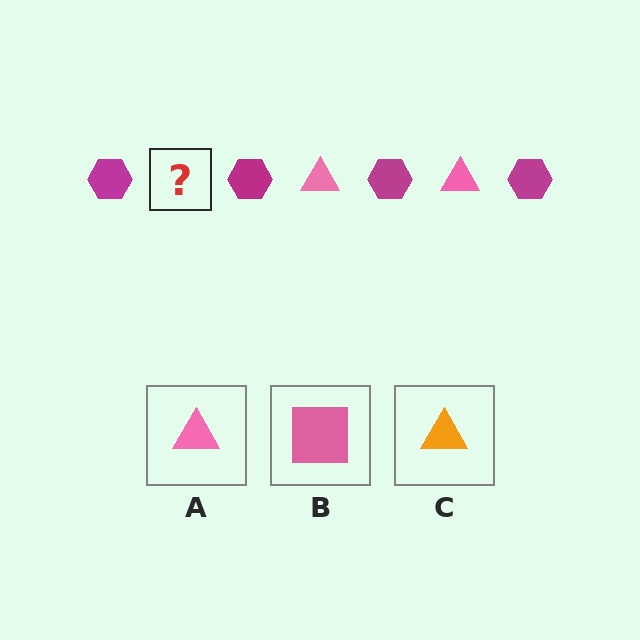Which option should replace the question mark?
Option A.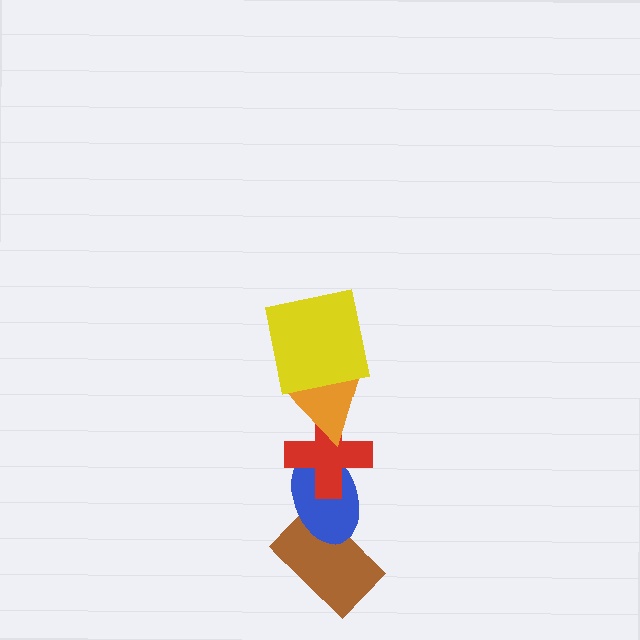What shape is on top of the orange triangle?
The yellow square is on top of the orange triangle.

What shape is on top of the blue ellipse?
The red cross is on top of the blue ellipse.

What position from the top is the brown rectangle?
The brown rectangle is 5th from the top.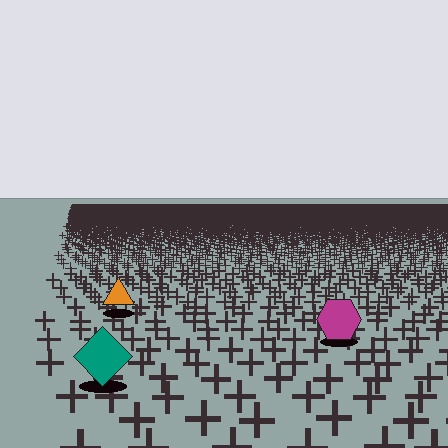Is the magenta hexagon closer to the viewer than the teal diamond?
No. The teal diamond is closer — you can tell from the texture gradient: the ground texture is coarser near it.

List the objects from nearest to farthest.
From nearest to farthest: the teal diamond, the magenta hexagon, the orange triangle.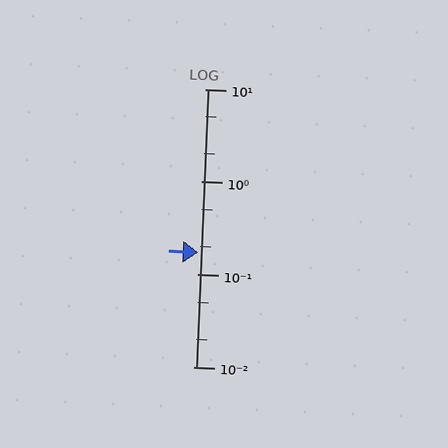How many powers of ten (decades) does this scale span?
The scale spans 3 decades, from 0.01 to 10.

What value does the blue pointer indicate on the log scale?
The pointer indicates approximately 0.17.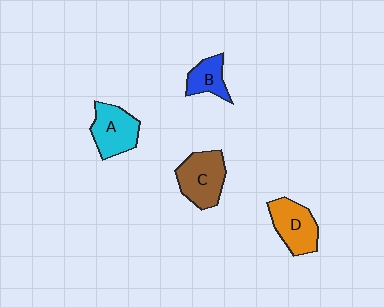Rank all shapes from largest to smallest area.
From largest to smallest: C (brown), D (orange), A (cyan), B (blue).